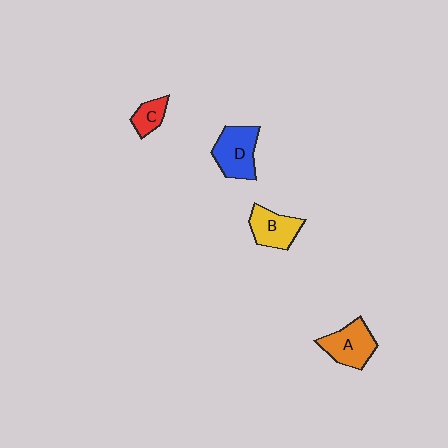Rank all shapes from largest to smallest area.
From largest to smallest: D (blue), A (orange), B (yellow), C (red).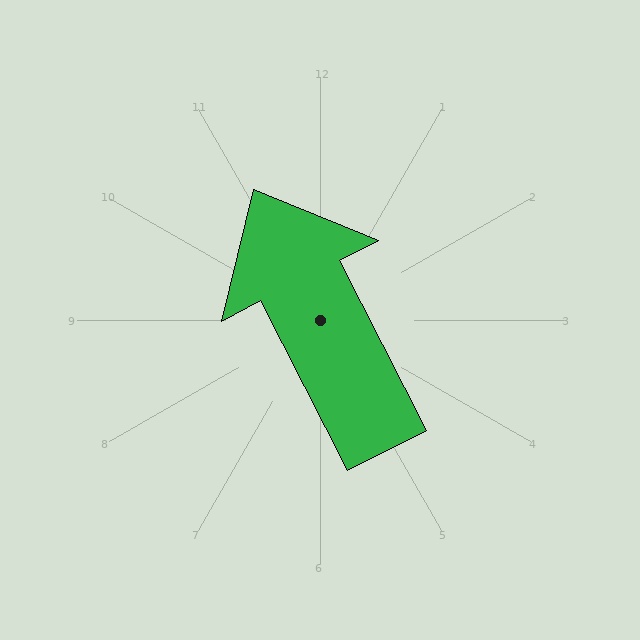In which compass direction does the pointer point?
Northwest.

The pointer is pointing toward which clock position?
Roughly 11 o'clock.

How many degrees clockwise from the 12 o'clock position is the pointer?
Approximately 333 degrees.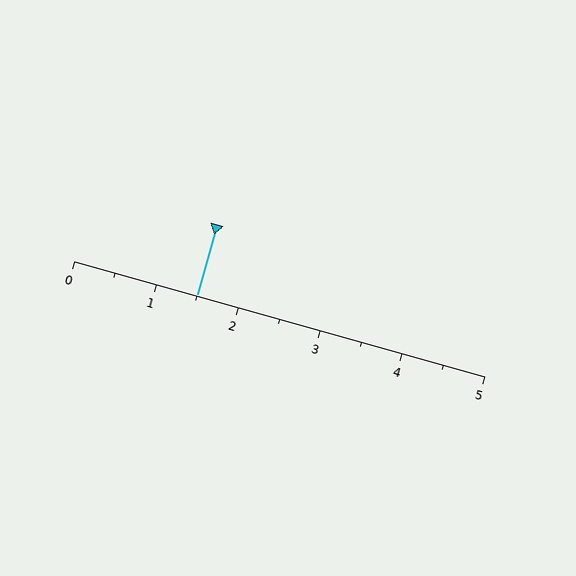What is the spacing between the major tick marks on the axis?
The major ticks are spaced 1 apart.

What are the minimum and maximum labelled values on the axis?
The axis runs from 0 to 5.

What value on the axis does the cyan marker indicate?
The marker indicates approximately 1.5.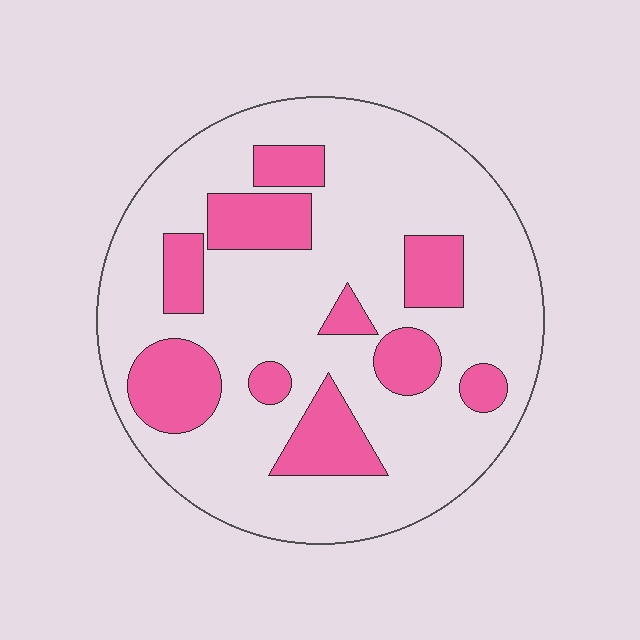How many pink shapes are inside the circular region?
10.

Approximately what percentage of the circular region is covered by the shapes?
Approximately 25%.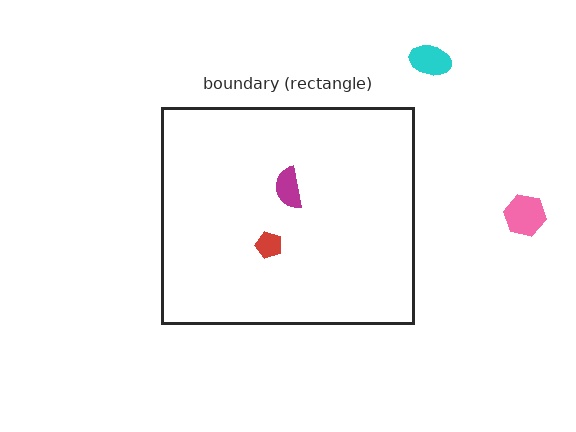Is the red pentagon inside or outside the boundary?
Inside.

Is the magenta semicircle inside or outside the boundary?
Inside.